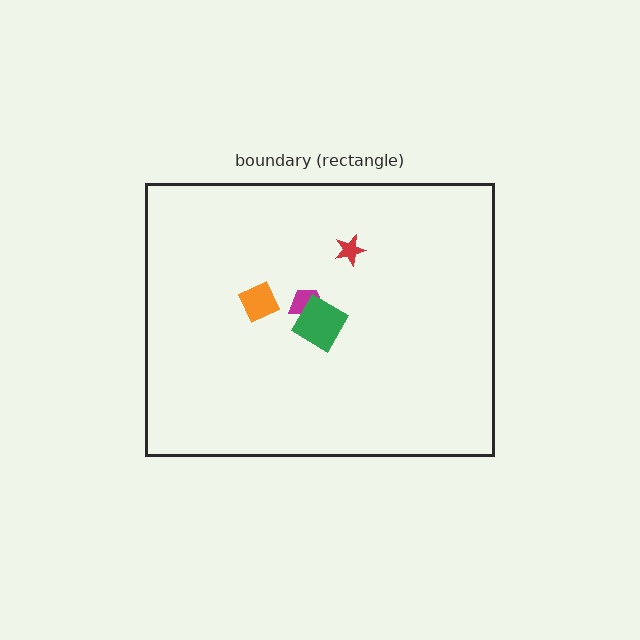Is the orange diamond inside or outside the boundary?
Inside.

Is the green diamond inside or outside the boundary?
Inside.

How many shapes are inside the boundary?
4 inside, 0 outside.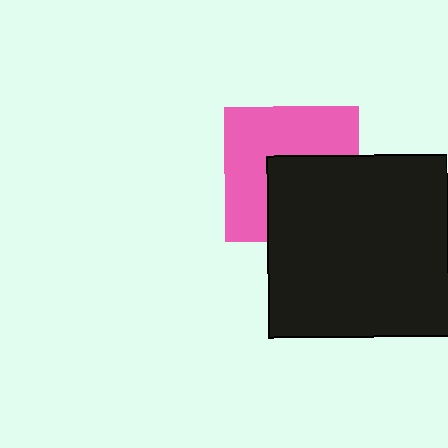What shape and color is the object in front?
The object in front is a black square.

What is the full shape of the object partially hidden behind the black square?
The partially hidden object is a pink square.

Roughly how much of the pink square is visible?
About half of it is visible (roughly 56%).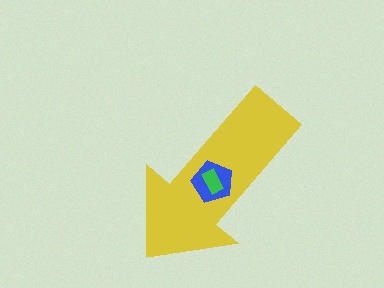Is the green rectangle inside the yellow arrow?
Yes.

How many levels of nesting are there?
3.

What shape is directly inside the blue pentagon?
The green rectangle.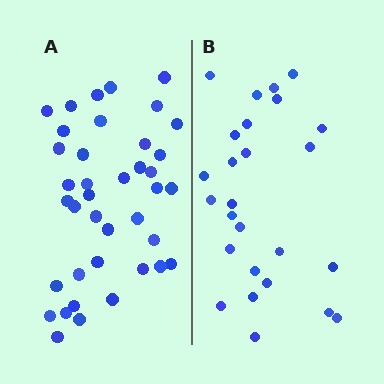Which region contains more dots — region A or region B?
Region A (the left region) has more dots.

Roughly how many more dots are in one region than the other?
Region A has approximately 15 more dots than region B.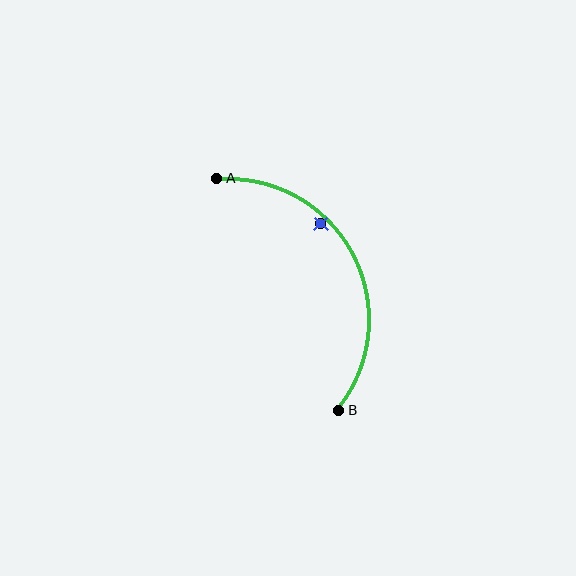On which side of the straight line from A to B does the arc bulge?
The arc bulges to the right of the straight line connecting A and B.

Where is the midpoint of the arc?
The arc midpoint is the point on the curve farthest from the straight line joining A and B. It sits to the right of that line.